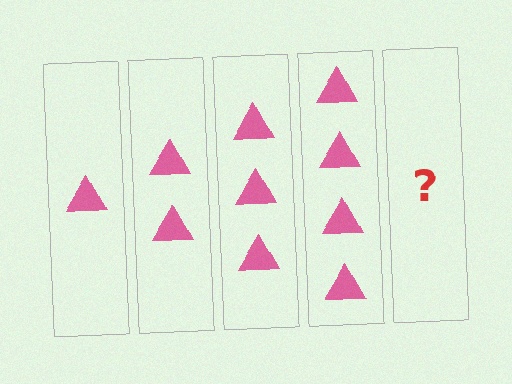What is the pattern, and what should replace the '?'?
The pattern is that each step adds one more triangle. The '?' should be 5 triangles.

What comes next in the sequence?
The next element should be 5 triangles.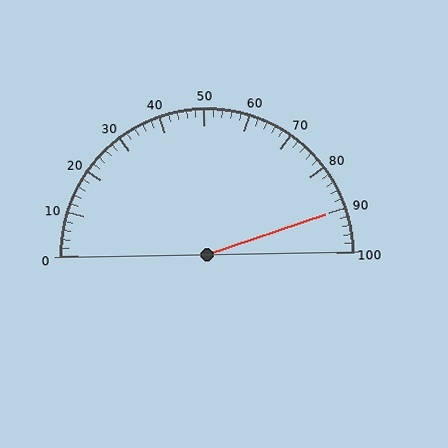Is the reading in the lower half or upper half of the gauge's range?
The reading is in the upper half of the range (0 to 100).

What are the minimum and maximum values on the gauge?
The gauge ranges from 0 to 100.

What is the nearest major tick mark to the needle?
The nearest major tick mark is 90.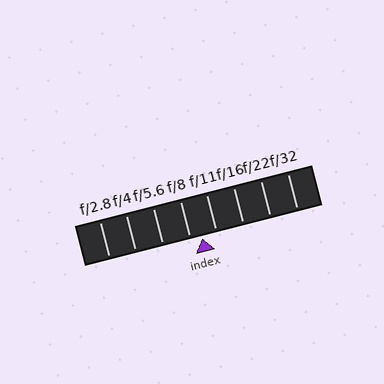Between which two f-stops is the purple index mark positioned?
The index mark is between f/8 and f/11.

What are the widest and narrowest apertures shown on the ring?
The widest aperture shown is f/2.8 and the narrowest is f/32.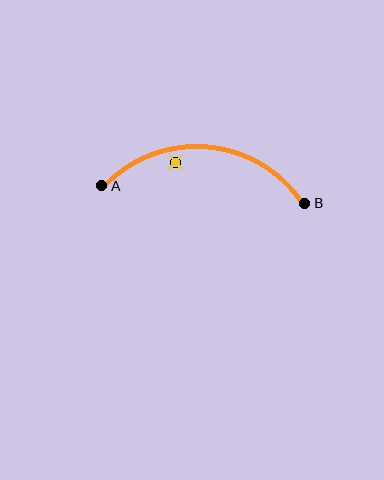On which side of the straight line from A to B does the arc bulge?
The arc bulges above the straight line connecting A and B.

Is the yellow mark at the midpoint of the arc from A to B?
No — the yellow mark does not lie on the arc at all. It sits slightly inside the curve.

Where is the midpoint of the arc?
The arc midpoint is the point on the curve farthest from the straight line joining A and B. It sits above that line.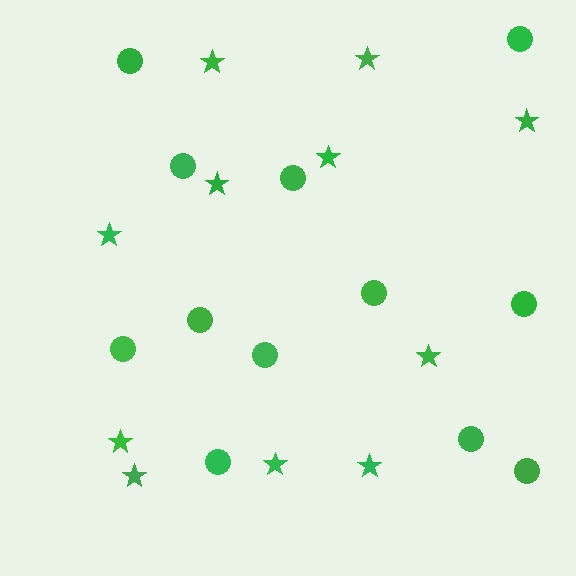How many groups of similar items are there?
There are 2 groups: one group of stars (11) and one group of circles (12).